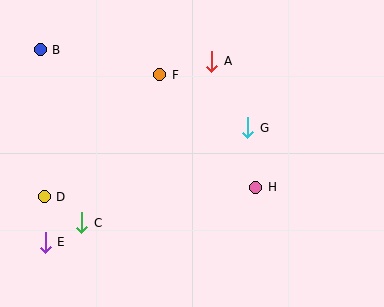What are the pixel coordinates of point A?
Point A is at (212, 61).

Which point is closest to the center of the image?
Point G at (248, 128) is closest to the center.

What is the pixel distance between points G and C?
The distance between G and C is 191 pixels.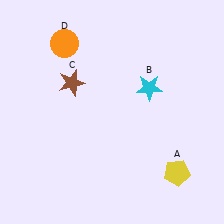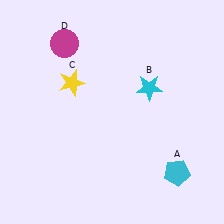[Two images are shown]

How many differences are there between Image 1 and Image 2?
There are 3 differences between the two images.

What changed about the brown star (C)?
In Image 1, C is brown. In Image 2, it changed to yellow.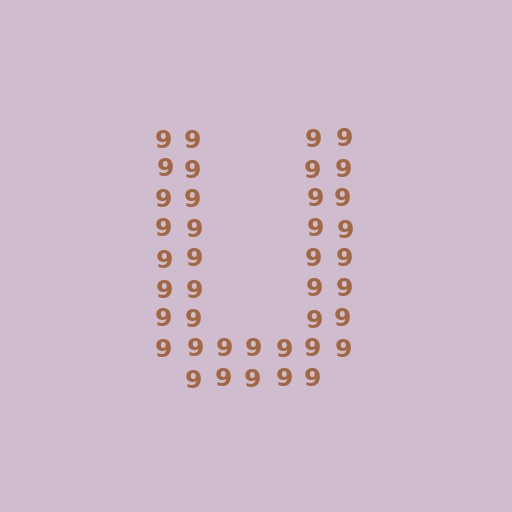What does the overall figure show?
The overall figure shows the letter U.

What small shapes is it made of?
It is made of small digit 9's.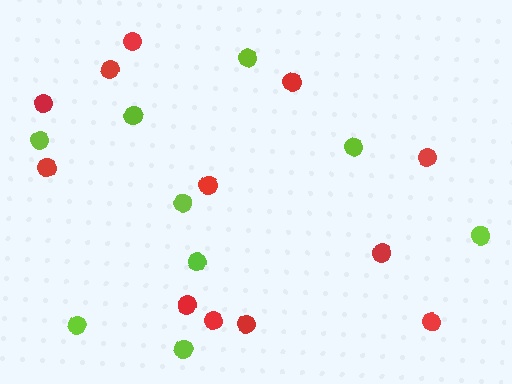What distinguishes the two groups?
There are 2 groups: one group of lime circles (9) and one group of red circles (12).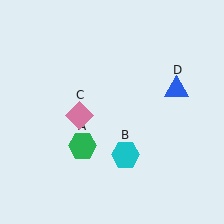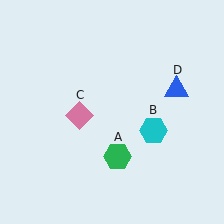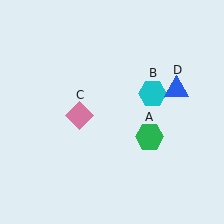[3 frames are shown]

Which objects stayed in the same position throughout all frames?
Pink diamond (object C) and blue triangle (object D) remained stationary.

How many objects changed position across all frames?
2 objects changed position: green hexagon (object A), cyan hexagon (object B).